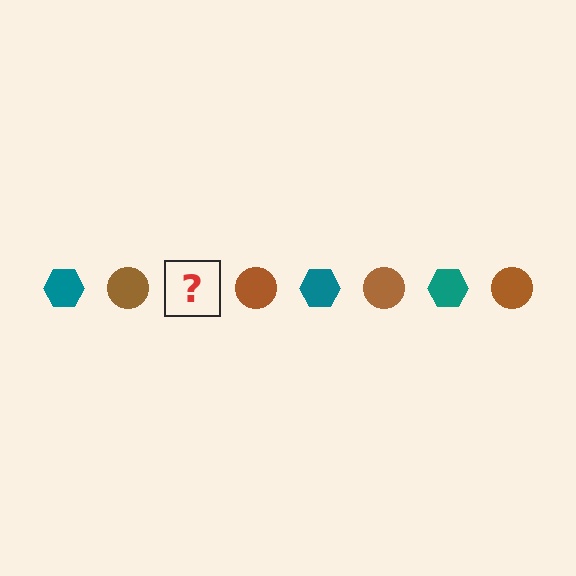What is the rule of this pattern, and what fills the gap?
The rule is that the pattern alternates between teal hexagon and brown circle. The gap should be filled with a teal hexagon.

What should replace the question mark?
The question mark should be replaced with a teal hexagon.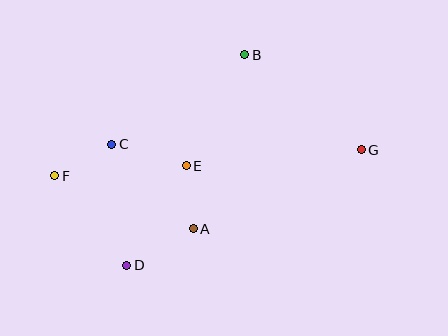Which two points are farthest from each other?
Points F and G are farthest from each other.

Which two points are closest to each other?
Points A and E are closest to each other.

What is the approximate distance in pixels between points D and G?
The distance between D and G is approximately 261 pixels.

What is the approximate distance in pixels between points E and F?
The distance between E and F is approximately 132 pixels.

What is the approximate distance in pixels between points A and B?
The distance between A and B is approximately 181 pixels.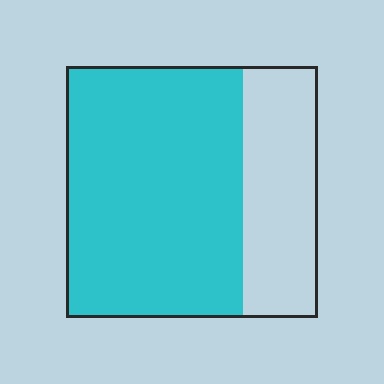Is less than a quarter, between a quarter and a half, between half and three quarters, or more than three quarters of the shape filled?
Between half and three quarters.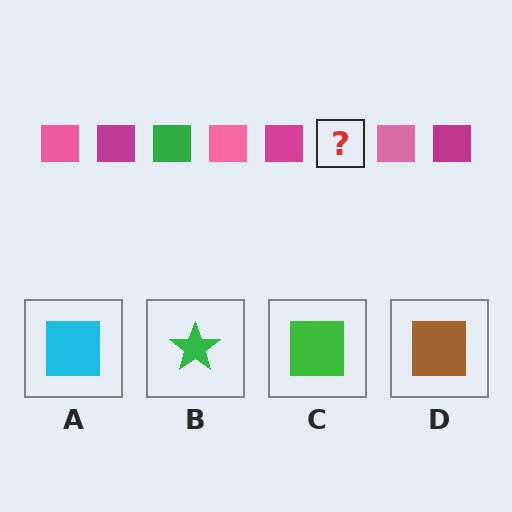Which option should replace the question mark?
Option C.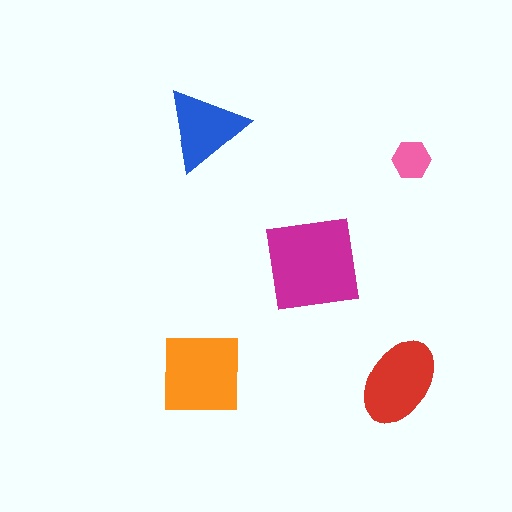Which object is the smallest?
The pink hexagon.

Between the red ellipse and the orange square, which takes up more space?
The orange square.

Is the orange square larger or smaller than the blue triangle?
Larger.